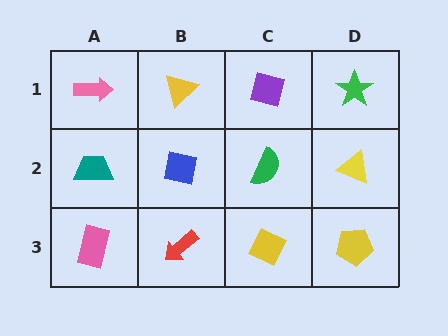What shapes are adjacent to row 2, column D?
A green star (row 1, column D), a yellow pentagon (row 3, column D), a green semicircle (row 2, column C).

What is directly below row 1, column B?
A blue square.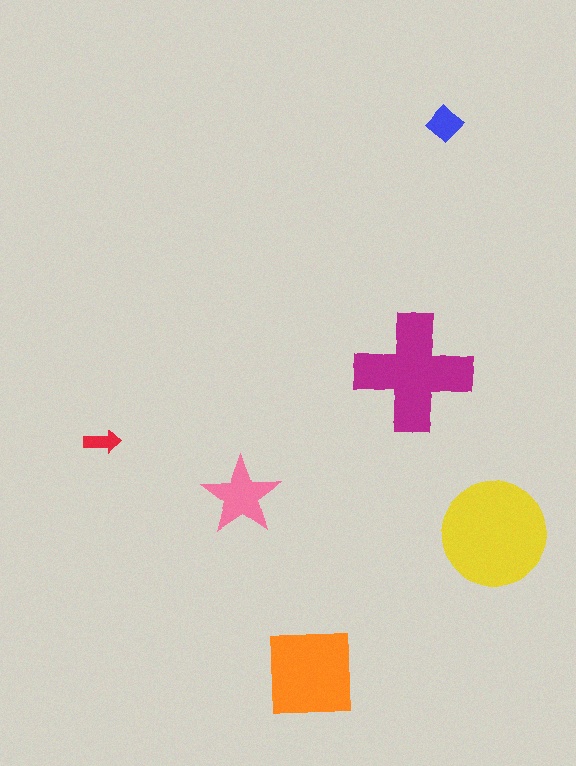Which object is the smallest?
The red arrow.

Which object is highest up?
The blue diamond is topmost.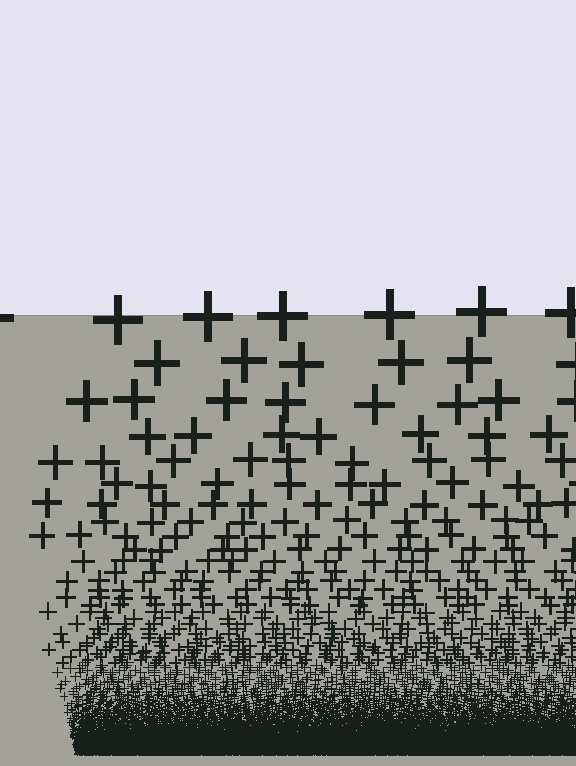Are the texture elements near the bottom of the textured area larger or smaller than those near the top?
Smaller. The gradient is inverted — elements near the bottom are smaller and denser.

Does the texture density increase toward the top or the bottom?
Density increases toward the bottom.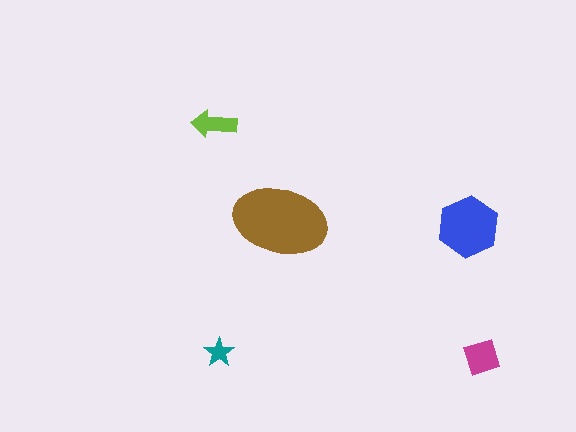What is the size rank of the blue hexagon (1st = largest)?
2nd.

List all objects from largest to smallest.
The brown ellipse, the blue hexagon, the magenta square, the lime arrow, the teal star.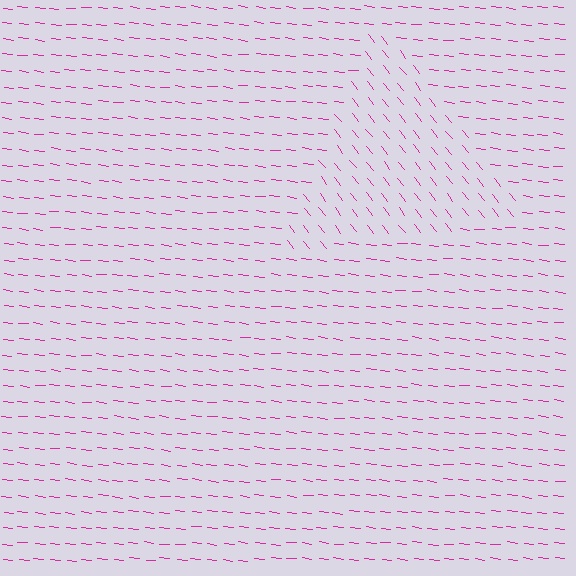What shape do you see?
I see a triangle.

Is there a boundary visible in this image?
Yes, there is a texture boundary formed by a change in line orientation.